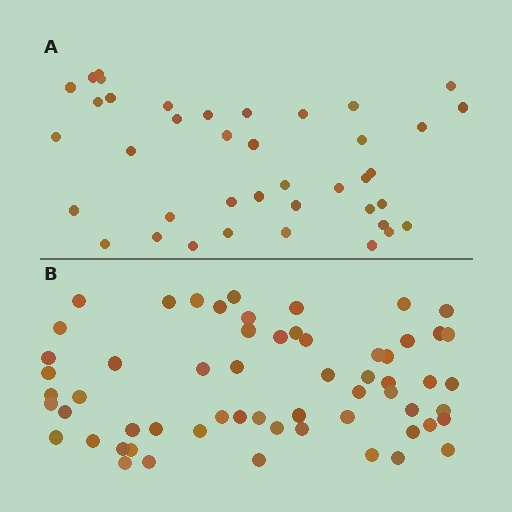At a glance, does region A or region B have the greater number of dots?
Region B (the bottom region) has more dots.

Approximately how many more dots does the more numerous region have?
Region B has approximately 20 more dots than region A.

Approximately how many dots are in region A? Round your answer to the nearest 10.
About 40 dots.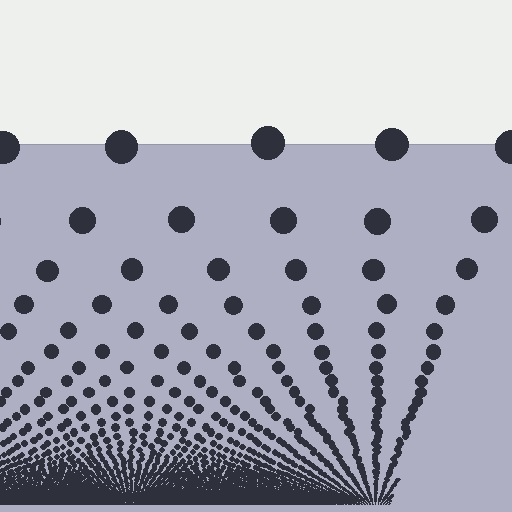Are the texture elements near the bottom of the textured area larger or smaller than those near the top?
Smaller. The gradient is inverted — elements near the bottom are smaller and denser.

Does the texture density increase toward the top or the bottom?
Density increases toward the bottom.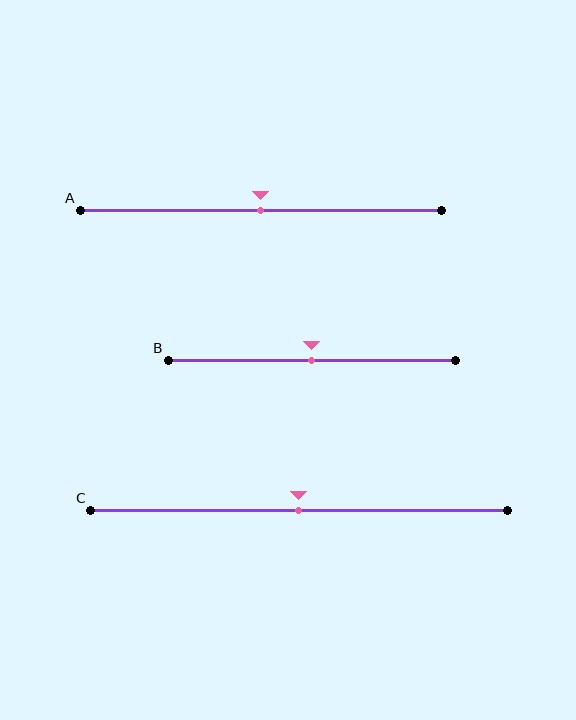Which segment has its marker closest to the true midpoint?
Segment A has its marker closest to the true midpoint.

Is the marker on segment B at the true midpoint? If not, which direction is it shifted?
Yes, the marker on segment B is at the true midpoint.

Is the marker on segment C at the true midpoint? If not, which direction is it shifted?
Yes, the marker on segment C is at the true midpoint.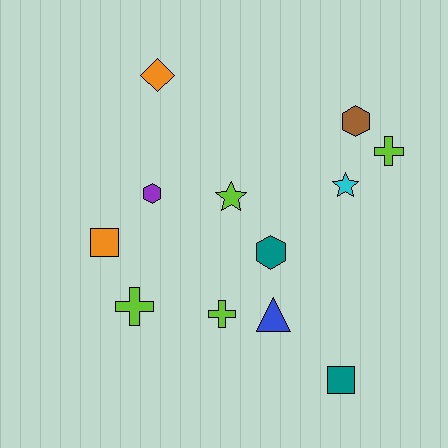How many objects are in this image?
There are 12 objects.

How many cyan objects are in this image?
There is 1 cyan object.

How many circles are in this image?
There are no circles.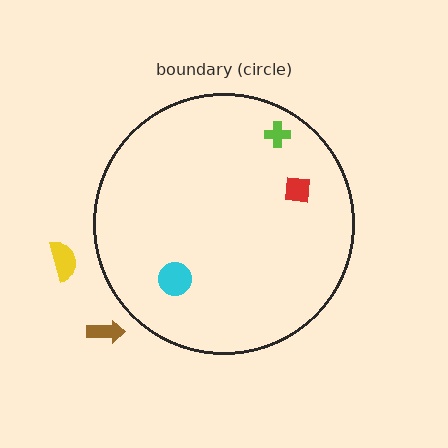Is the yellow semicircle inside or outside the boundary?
Outside.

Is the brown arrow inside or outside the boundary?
Outside.